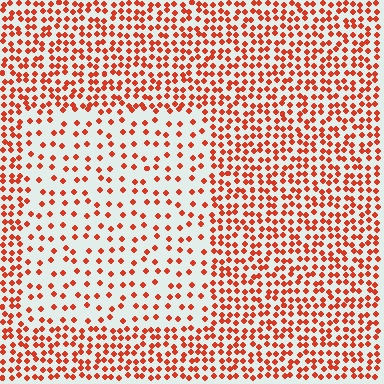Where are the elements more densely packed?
The elements are more densely packed outside the rectangle boundary.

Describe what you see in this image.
The image contains small red elements arranged at two different densities. A rectangle-shaped region is visible where the elements are less densely packed than the surrounding area.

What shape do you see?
I see a rectangle.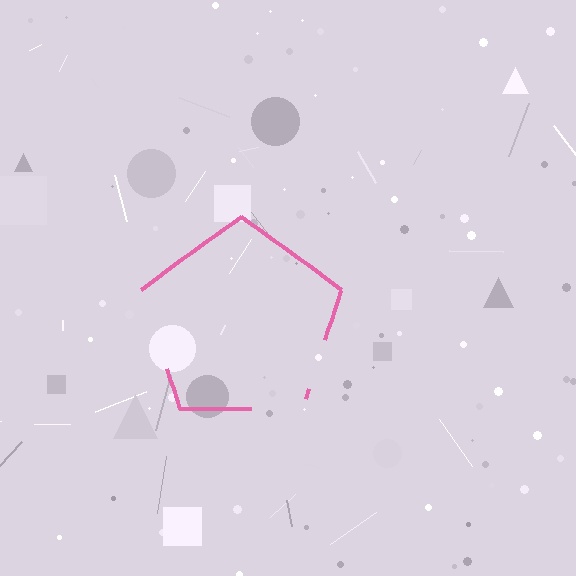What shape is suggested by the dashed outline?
The dashed outline suggests a pentagon.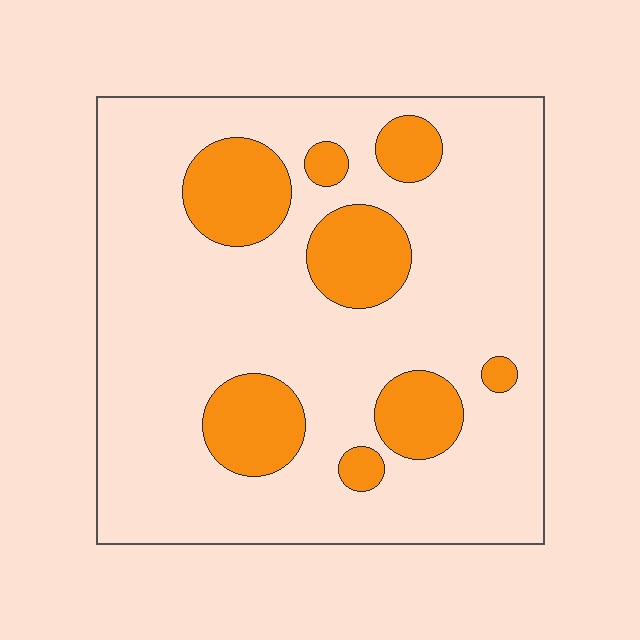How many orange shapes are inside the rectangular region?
8.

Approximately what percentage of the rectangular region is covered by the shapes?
Approximately 20%.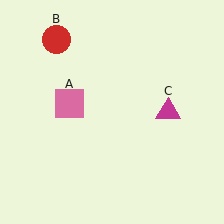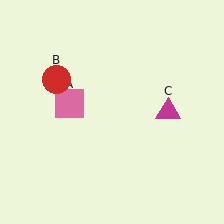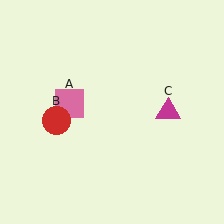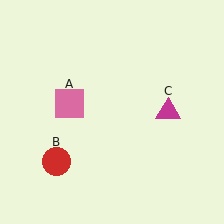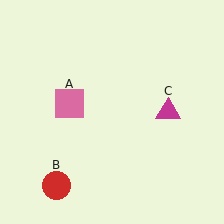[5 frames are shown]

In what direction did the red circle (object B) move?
The red circle (object B) moved down.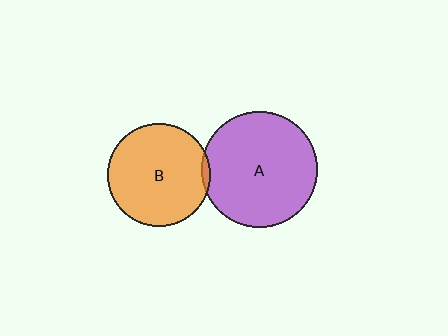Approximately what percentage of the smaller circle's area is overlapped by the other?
Approximately 5%.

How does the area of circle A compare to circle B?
Approximately 1.3 times.